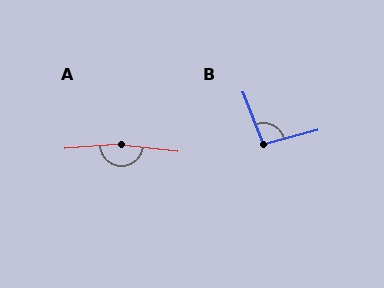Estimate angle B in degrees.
Approximately 97 degrees.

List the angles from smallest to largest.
B (97°), A (169°).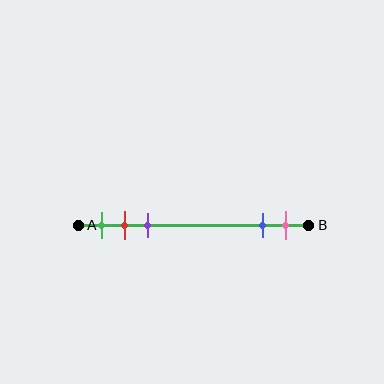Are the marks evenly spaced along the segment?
No, the marks are not evenly spaced.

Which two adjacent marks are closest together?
The red and purple marks are the closest adjacent pair.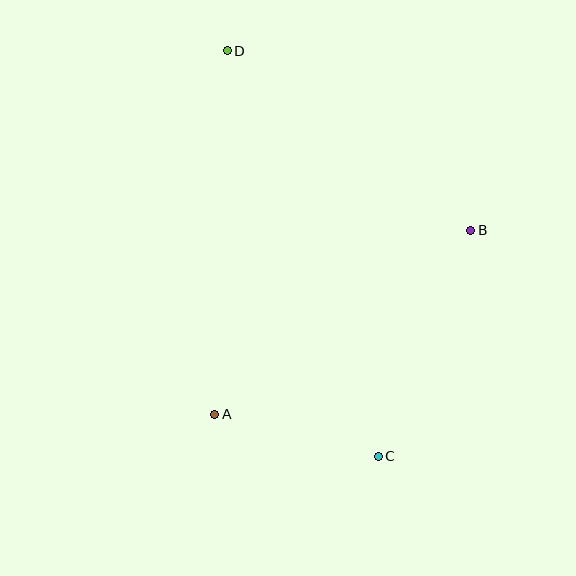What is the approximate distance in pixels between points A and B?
The distance between A and B is approximately 315 pixels.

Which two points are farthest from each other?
Points C and D are farthest from each other.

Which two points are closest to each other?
Points A and C are closest to each other.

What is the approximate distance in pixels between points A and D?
The distance between A and D is approximately 364 pixels.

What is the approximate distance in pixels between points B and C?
The distance between B and C is approximately 244 pixels.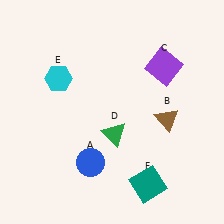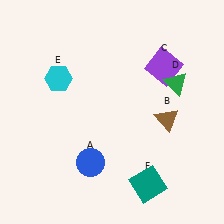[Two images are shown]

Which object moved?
The green triangle (D) moved right.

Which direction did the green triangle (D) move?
The green triangle (D) moved right.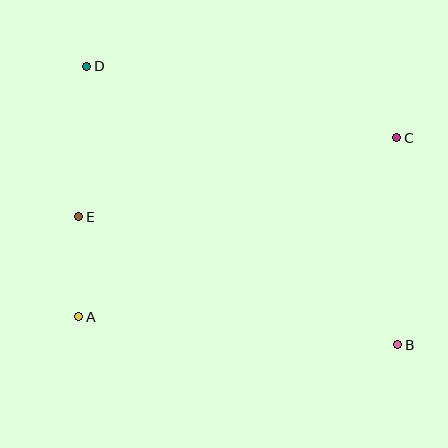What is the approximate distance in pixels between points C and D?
The distance between C and D is approximately 318 pixels.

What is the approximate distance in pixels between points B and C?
The distance between B and C is approximately 207 pixels.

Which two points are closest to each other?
Points A and E are closest to each other.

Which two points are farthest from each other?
Points B and D are farthest from each other.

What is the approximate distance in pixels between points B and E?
The distance between B and E is approximately 344 pixels.